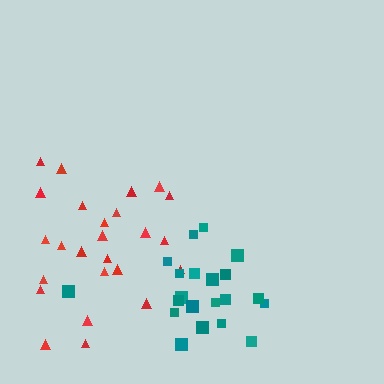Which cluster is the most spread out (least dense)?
Red.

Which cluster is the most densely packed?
Teal.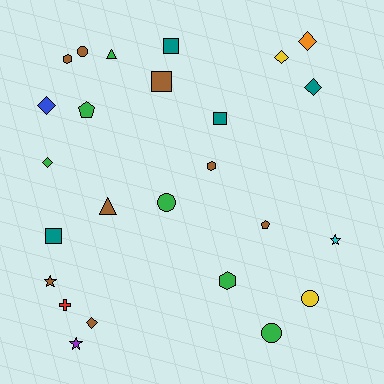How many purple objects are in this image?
There is 1 purple object.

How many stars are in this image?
There are 3 stars.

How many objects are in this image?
There are 25 objects.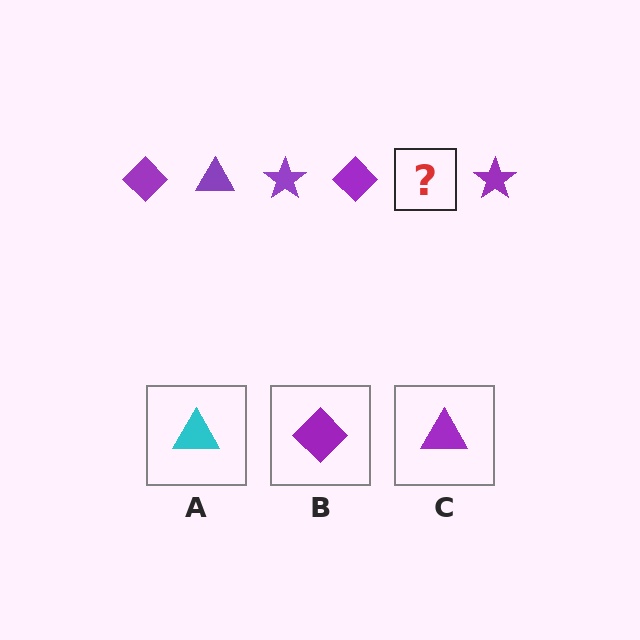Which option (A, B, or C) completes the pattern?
C.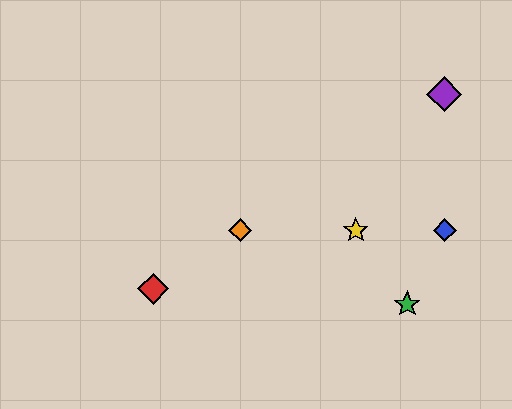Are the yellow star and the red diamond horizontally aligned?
No, the yellow star is at y≈230 and the red diamond is at y≈289.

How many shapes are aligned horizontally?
3 shapes (the blue diamond, the yellow star, the orange diamond) are aligned horizontally.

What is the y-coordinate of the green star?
The green star is at y≈304.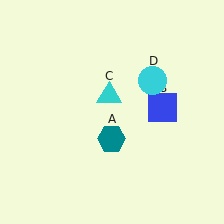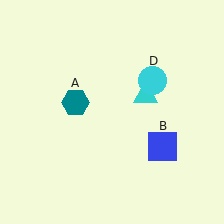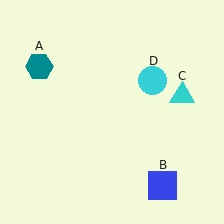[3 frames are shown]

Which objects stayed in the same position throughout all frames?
Cyan circle (object D) remained stationary.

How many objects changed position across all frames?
3 objects changed position: teal hexagon (object A), blue square (object B), cyan triangle (object C).